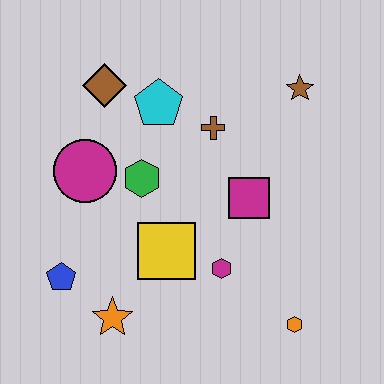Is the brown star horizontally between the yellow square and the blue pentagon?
No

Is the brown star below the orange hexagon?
No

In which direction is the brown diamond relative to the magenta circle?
The brown diamond is above the magenta circle.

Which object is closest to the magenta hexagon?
The yellow square is closest to the magenta hexagon.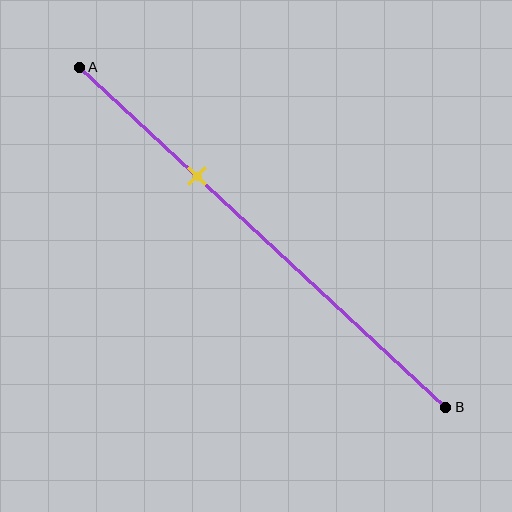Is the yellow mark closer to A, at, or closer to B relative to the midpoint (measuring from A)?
The yellow mark is closer to point A than the midpoint of segment AB.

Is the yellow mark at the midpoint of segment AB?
No, the mark is at about 30% from A, not at the 50% midpoint.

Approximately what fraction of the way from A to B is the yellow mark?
The yellow mark is approximately 30% of the way from A to B.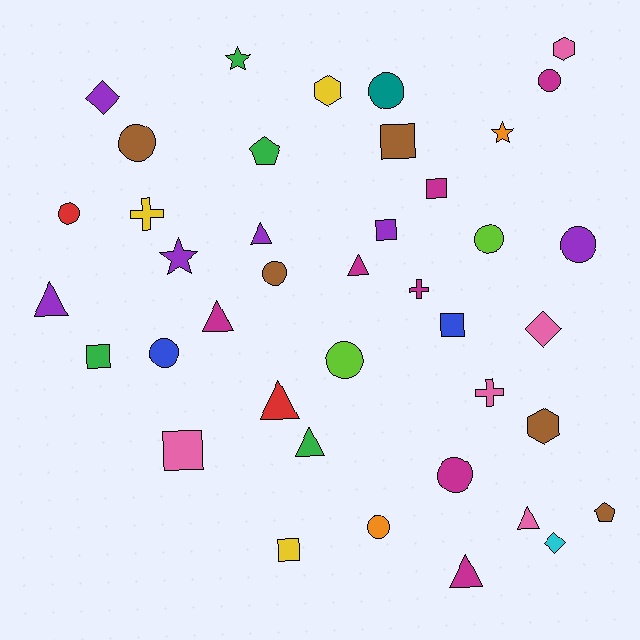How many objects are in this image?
There are 40 objects.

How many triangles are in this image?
There are 8 triangles.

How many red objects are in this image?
There are 2 red objects.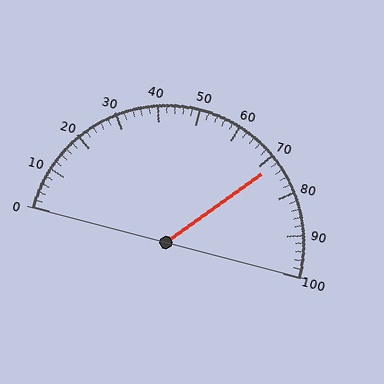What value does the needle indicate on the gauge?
The needle indicates approximately 72.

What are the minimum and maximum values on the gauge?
The gauge ranges from 0 to 100.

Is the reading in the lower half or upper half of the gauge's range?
The reading is in the upper half of the range (0 to 100).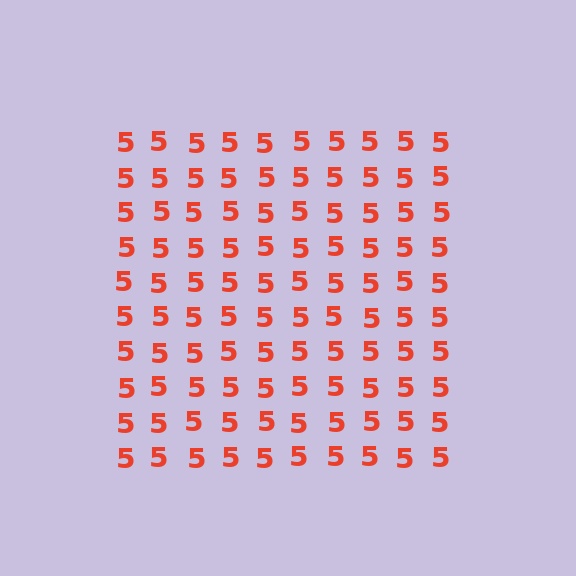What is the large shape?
The large shape is a square.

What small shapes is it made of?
It is made of small digit 5's.